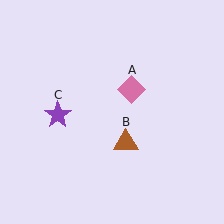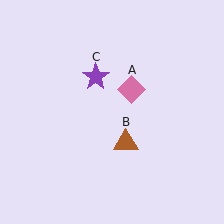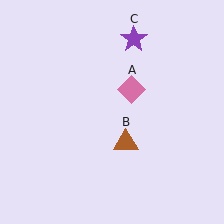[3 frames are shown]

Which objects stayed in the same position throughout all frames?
Pink diamond (object A) and brown triangle (object B) remained stationary.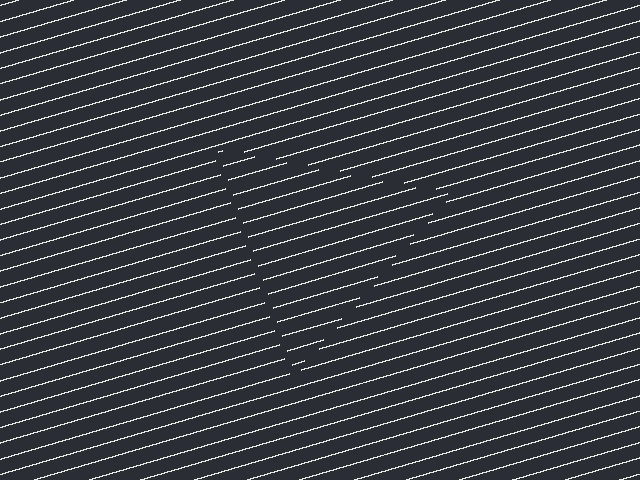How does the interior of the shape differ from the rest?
The interior of the shape contains the same grating, shifted by half a period — the contour is defined by the phase discontinuity where line-ends from the inner and outer gratings abut.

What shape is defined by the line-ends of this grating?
An illusory triangle. The interior of the shape contains the same grating, shifted by half a period — the contour is defined by the phase discontinuity where line-ends from the inner and outer gratings abut.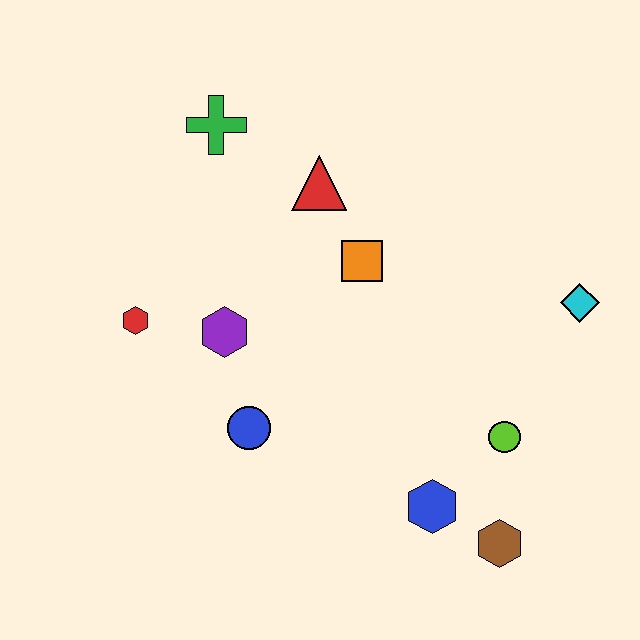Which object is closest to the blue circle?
The purple hexagon is closest to the blue circle.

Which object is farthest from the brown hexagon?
The green cross is farthest from the brown hexagon.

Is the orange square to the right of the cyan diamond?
No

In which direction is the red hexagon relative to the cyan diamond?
The red hexagon is to the left of the cyan diamond.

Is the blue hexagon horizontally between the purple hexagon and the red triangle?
No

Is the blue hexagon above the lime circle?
No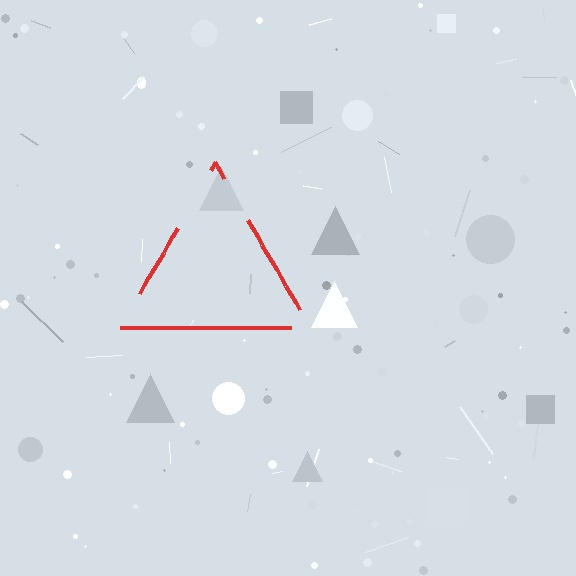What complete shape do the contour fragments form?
The contour fragments form a triangle.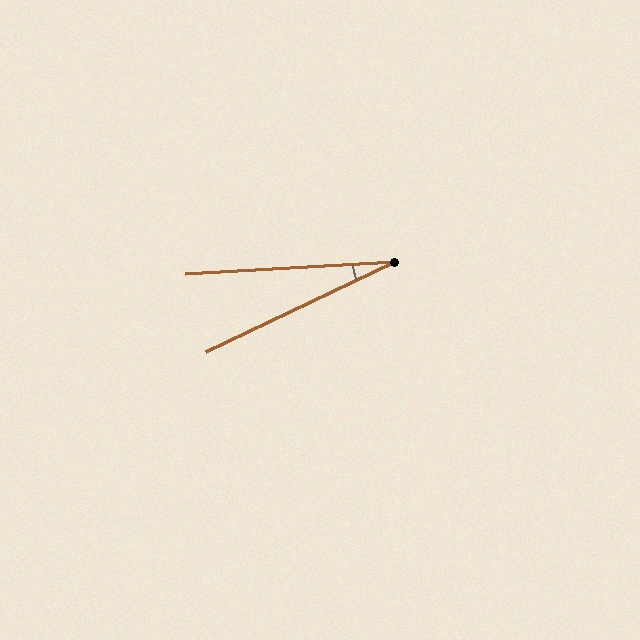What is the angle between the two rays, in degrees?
Approximately 22 degrees.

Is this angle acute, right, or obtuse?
It is acute.